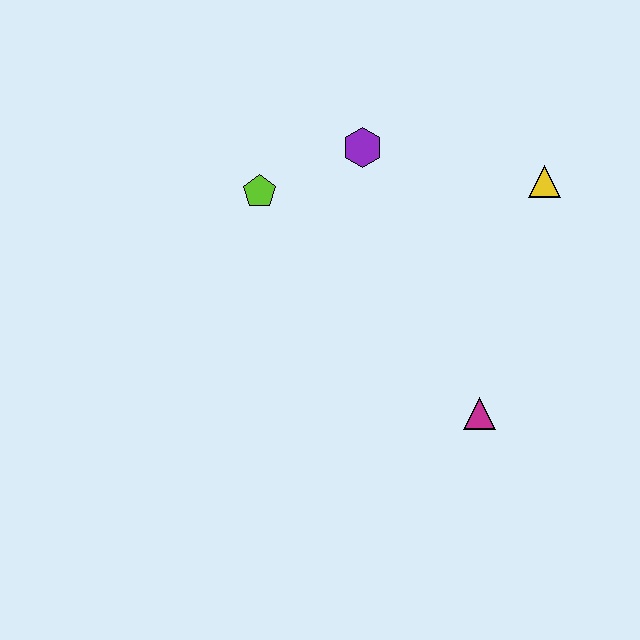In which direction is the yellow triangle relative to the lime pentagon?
The yellow triangle is to the right of the lime pentagon.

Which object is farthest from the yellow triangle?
The lime pentagon is farthest from the yellow triangle.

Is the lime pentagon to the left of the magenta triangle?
Yes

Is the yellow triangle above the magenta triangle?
Yes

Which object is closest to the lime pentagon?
The purple hexagon is closest to the lime pentagon.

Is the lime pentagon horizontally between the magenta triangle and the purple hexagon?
No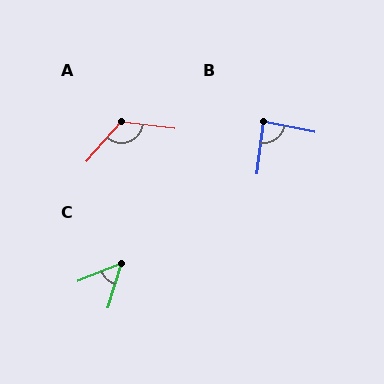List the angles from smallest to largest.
C (51°), B (86°), A (124°).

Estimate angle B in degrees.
Approximately 86 degrees.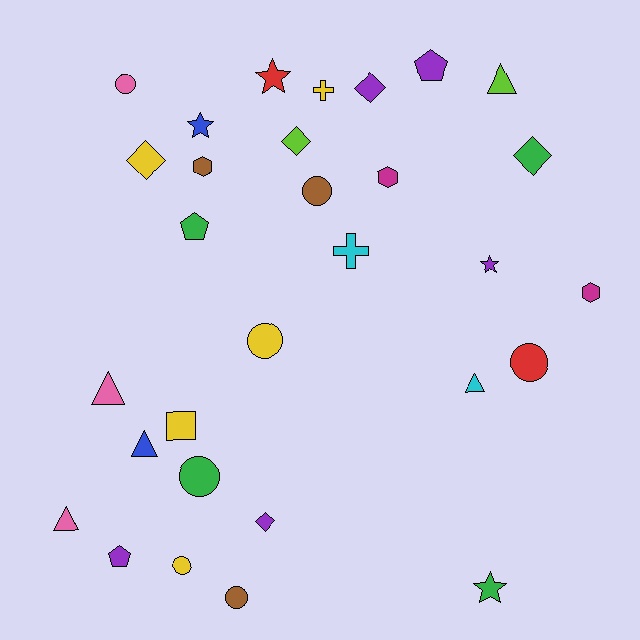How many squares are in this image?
There is 1 square.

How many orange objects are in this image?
There are no orange objects.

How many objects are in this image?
There are 30 objects.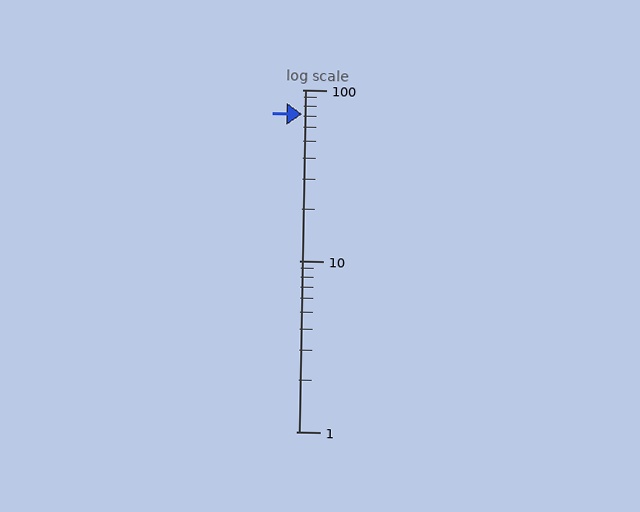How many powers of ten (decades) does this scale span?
The scale spans 2 decades, from 1 to 100.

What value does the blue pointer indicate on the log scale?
The pointer indicates approximately 72.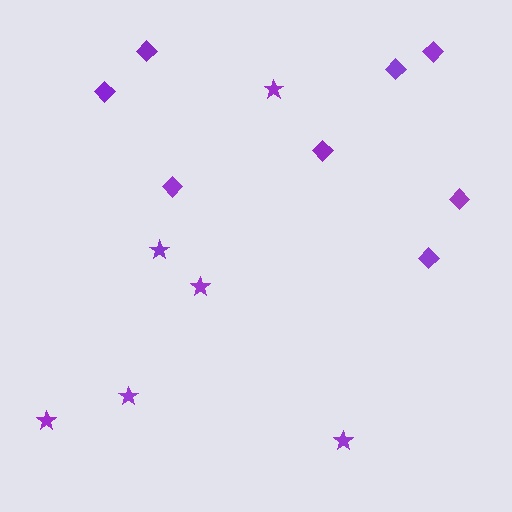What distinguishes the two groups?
There are 2 groups: one group of stars (6) and one group of diamonds (8).